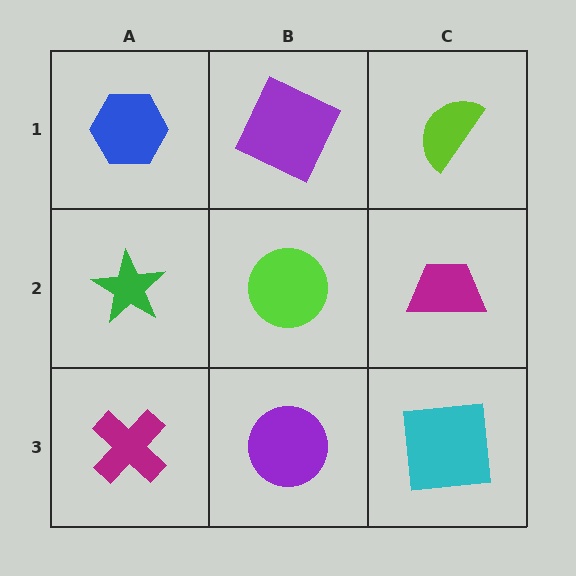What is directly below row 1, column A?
A green star.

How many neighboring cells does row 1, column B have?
3.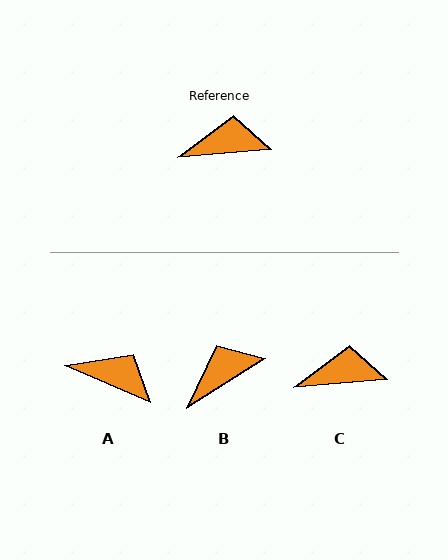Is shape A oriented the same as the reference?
No, it is off by about 29 degrees.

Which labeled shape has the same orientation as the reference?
C.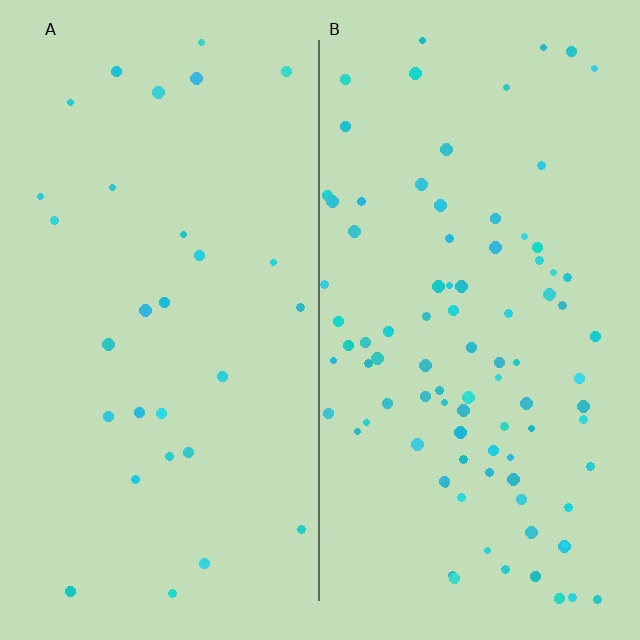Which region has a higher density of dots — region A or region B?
B (the right).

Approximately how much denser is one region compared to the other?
Approximately 3.2× — region B over region A.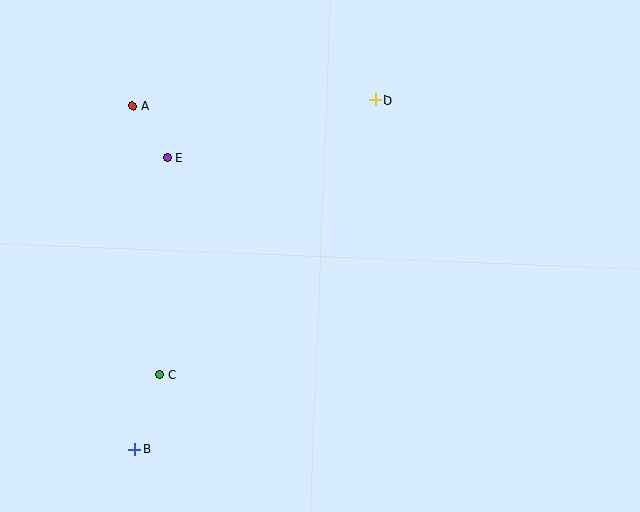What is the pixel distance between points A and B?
The distance between A and B is 343 pixels.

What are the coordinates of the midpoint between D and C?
The midpoint between D and C is at (268, 237).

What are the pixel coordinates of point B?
Point B is at (135, 449).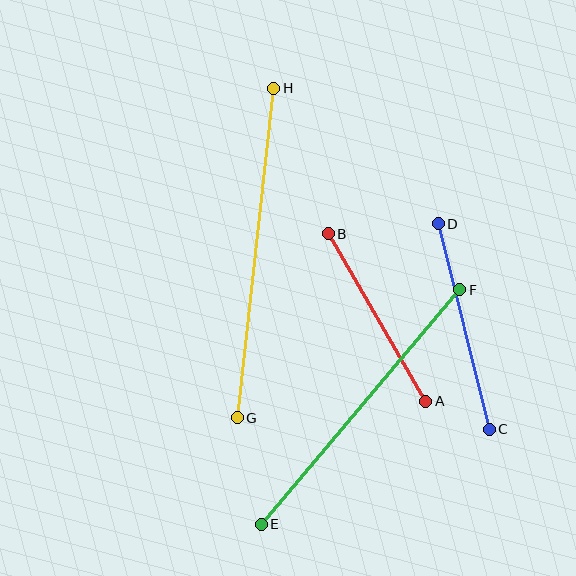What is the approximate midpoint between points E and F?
The midpoint is at approximately (360, 407) pixels.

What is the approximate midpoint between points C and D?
The midpoint is at approximately (464, 326) pixels.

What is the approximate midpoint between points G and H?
The midpoint is at approximately (256, 253) pixels.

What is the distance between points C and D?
The distance is approximately 212 pixels.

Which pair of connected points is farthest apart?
Points G and H are farthest apart.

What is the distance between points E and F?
The distance is approximately 307 pixels.